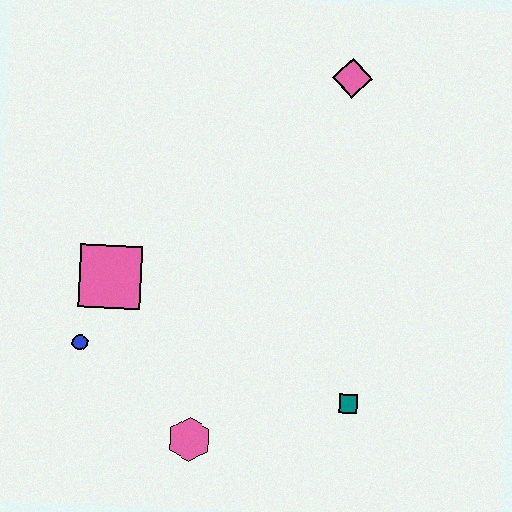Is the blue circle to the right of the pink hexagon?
No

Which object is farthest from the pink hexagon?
The pink diamond is farthest from the pink hexagon.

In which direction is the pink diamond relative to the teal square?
The pink diamond is above the teal square.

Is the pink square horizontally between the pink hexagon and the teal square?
No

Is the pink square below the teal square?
No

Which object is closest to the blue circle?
The pink square is closest to the blue circle.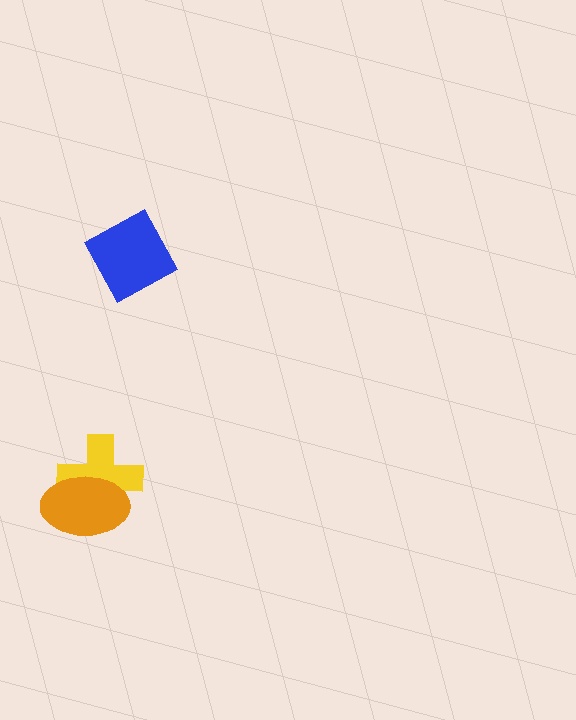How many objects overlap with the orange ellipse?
1 object overlaps with the orange ellipse.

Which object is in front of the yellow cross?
The orange ellipse is in front of the yellow cross.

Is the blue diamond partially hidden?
No, no other shape covers it.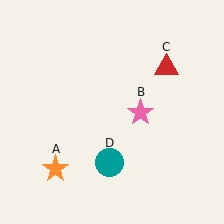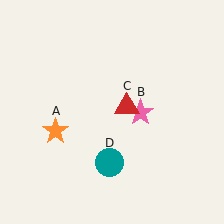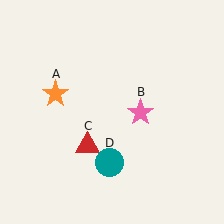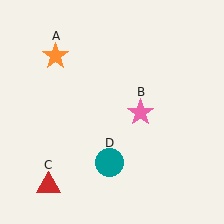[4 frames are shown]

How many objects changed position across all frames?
2 objects changed position: orange star (object A), red triangle (object C).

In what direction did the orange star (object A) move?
The orange star (object A) moved up.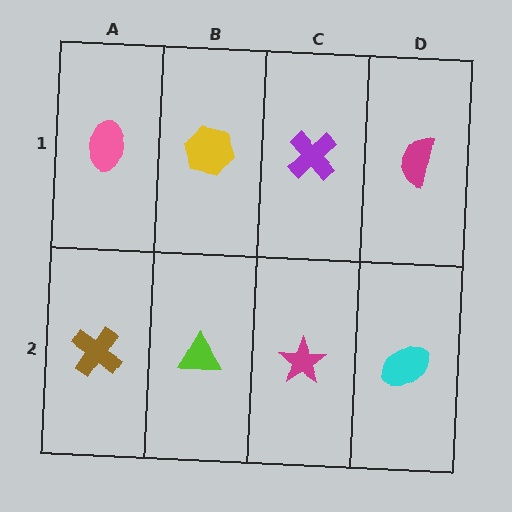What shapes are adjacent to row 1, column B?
A lime triangle (row 2, column B), a pink ellipse (row 1, column A), a purple cross (row 1, column C).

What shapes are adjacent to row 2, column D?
A magenta semicircle (row 1, column D), a magenta star (row 2, column C).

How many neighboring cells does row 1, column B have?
3.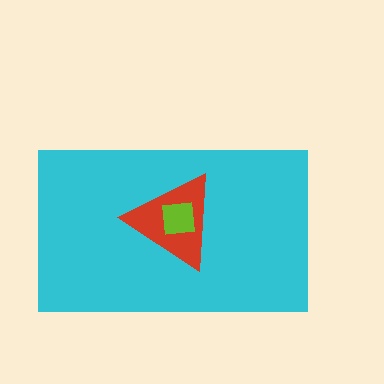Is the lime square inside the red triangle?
Yes.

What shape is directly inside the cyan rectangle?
The red triangle.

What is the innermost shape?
The lime square.